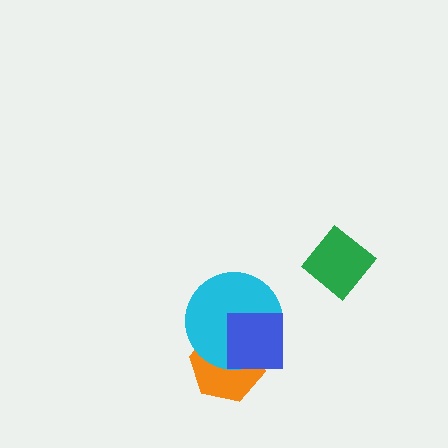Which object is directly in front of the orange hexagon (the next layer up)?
The cyan circle is directly in front of the orange hexagon.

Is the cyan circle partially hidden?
Yes, it is partially covered by another shape.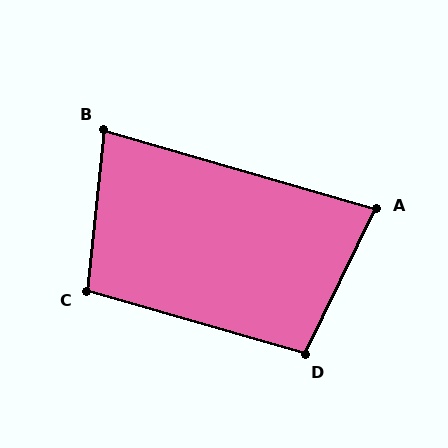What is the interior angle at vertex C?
Approximately 100 degrees (obtuse).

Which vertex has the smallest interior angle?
B, at approximately 80 degrees.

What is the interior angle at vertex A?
Approximately 80 degrees (acute).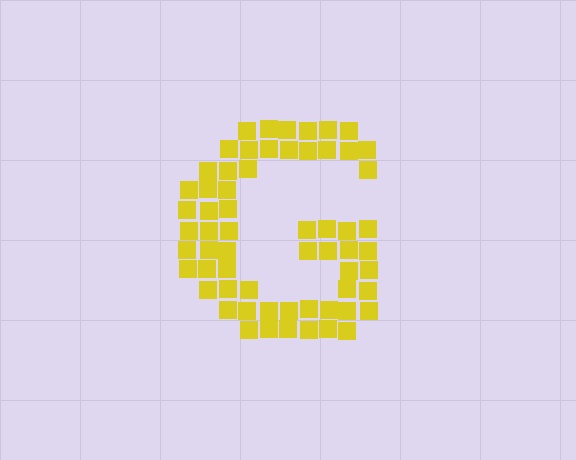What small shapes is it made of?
It is made of small squares.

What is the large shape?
The large shape is the letter G.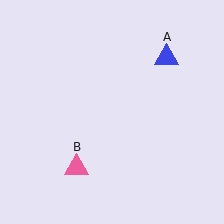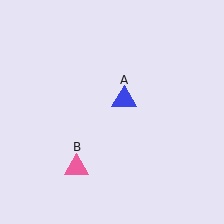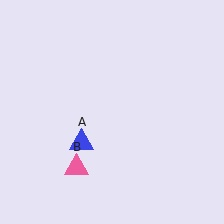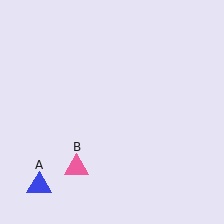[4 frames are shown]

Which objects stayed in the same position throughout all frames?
Pink triangle (object B) remained stationary.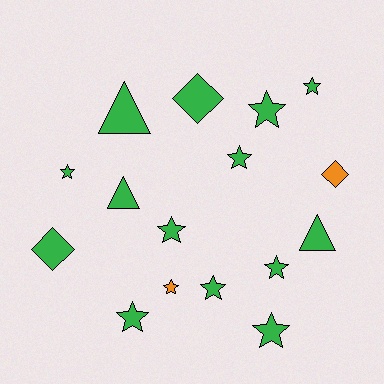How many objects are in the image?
There are 16 objects.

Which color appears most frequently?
Green, with 14 objects.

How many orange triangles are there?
There are no orange triangles.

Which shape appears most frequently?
Star, with 10 objects.